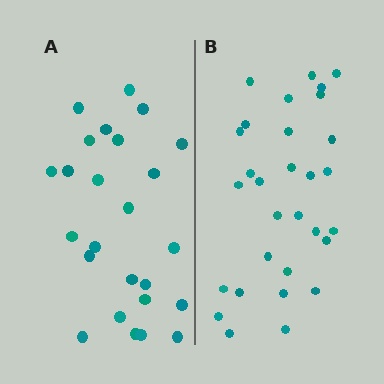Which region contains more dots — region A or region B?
Region B (the right region) has more dots.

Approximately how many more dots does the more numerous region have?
Region B has about 5 more dots than region A.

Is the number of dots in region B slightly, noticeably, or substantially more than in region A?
Region B has only slightly more — the two regions are fairly close. The ratio is roughly 1.2 to 1.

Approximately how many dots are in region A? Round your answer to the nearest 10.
About 20 dots. (The exact count is 25, which rounds to 20.)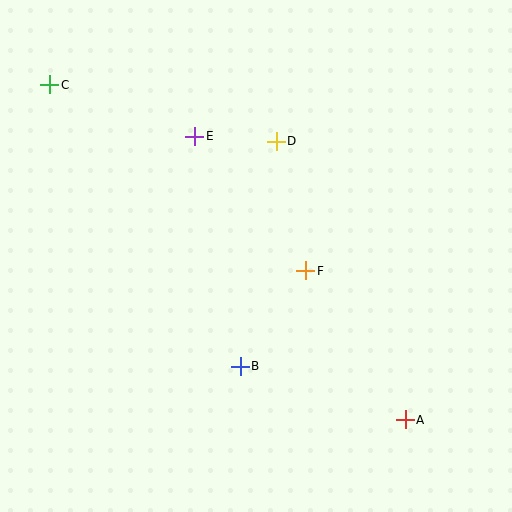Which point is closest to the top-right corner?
Point D is closest to the top-right corner.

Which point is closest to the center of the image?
Point F at (306, 271) is closest to the center.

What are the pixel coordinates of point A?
Point A is at (405, 420).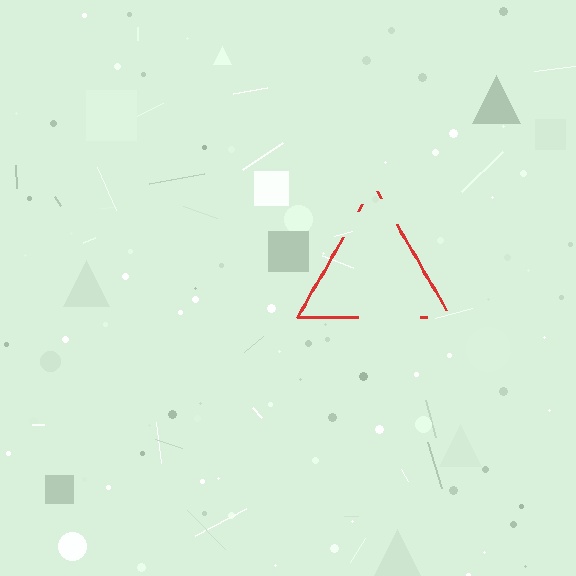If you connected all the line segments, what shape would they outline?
They would outline a triangle.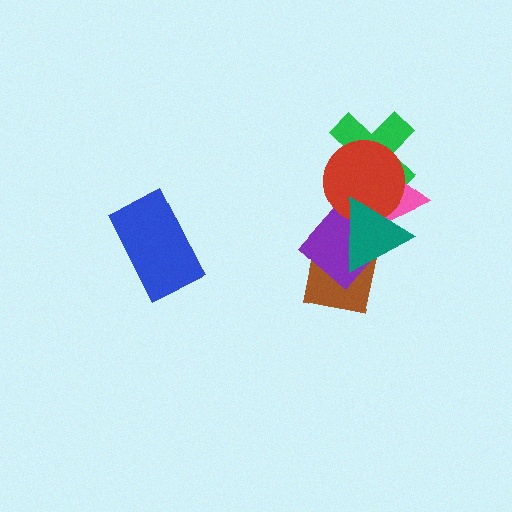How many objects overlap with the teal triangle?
4 objects overlap with the teal triangle.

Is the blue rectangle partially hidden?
No, no other shape covers it.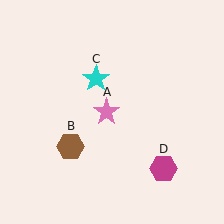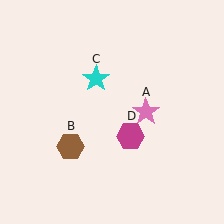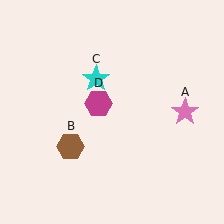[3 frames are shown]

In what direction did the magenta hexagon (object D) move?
The magenta hexagon (object D) moved up and to the left.